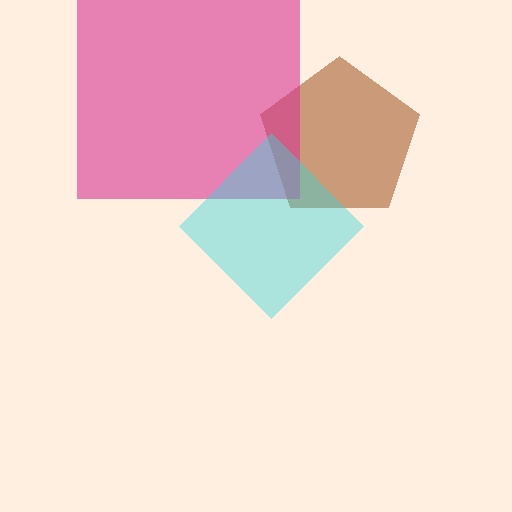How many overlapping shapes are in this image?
There are 3 overlapping shapes in the image.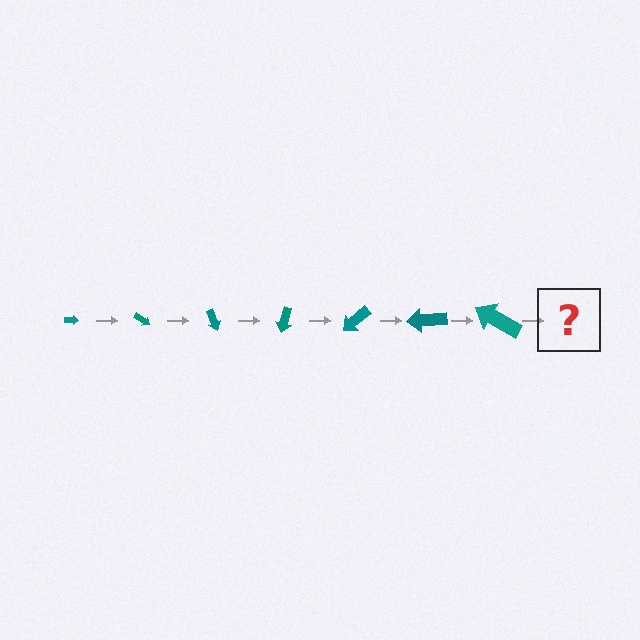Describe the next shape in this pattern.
It should be an arrow, larger than the previous one and rotated 245 degrees from the start.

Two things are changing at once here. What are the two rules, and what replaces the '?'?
The two rules are that the arrow grows larger each step and it rotates 35 degrees each step. The '?' should be an arrow, larger than the previous one and rotated 245 degrees from the start.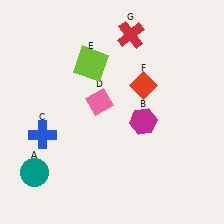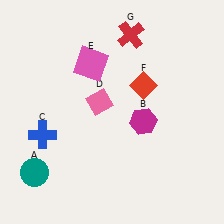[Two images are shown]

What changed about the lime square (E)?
In Image 1, E is lime. In Image 2, it changed to pink.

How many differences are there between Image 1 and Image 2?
There is 1 difference between the two images.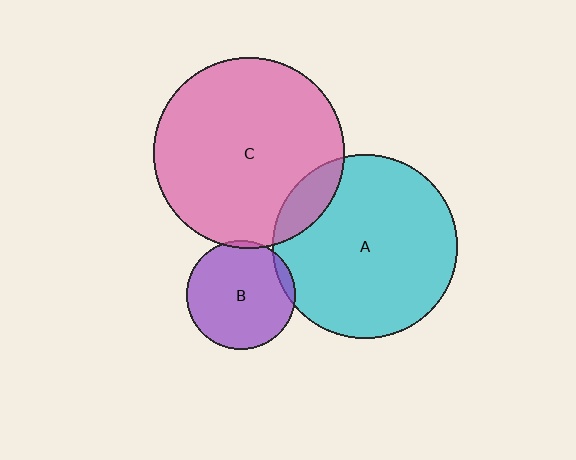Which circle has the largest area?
Circle C (pink).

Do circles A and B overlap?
Yes.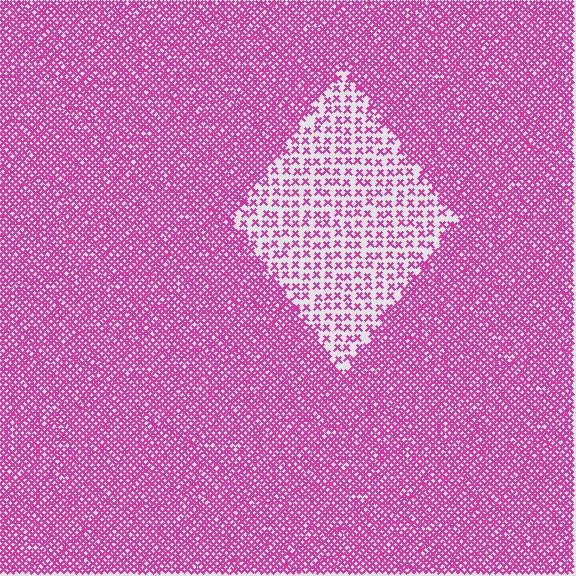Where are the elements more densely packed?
The elements are more densely packed outside the diamond boundary.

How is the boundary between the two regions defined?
The boundary is defined by a change in element density (approximately 2.7x ratio). All elements are the same color, size, and shape.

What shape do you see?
I see a diamond.